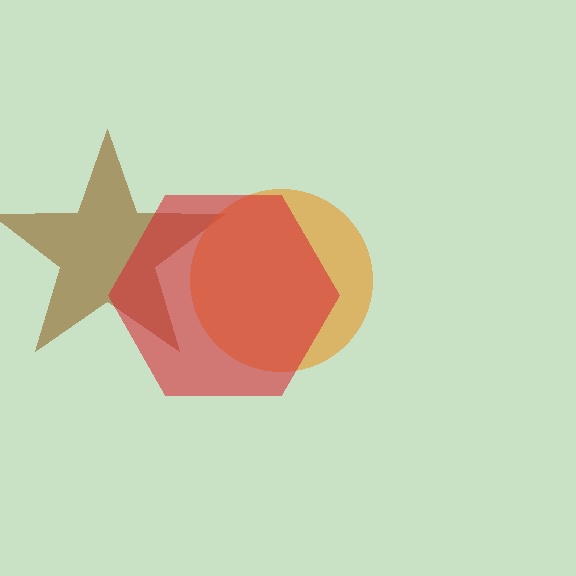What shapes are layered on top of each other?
The layered shapes are: a brown star, an orange circle, a red hexagon.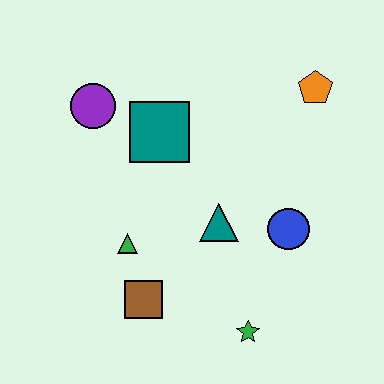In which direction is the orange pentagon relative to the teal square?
The orange pentagon is to the right of the teal square.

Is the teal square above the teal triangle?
Yes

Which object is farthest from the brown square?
The orange pentagon is farthest from the brown square.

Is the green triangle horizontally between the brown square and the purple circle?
Yes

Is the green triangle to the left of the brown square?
Yes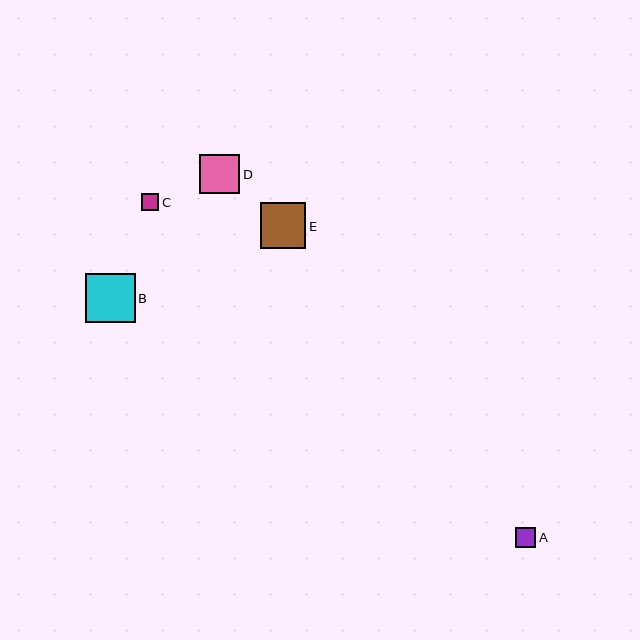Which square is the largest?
Square B is the largest with a size of approximately 49 pixels.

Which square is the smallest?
Square C is the smallest with a size of approximately 17 pixels.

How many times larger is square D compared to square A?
Square D is approximately 2.0 times the size of square A.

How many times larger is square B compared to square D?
Square B is approximately 1.2 times the size of square D.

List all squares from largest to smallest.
From largest to smallest: B, E, D, A, C.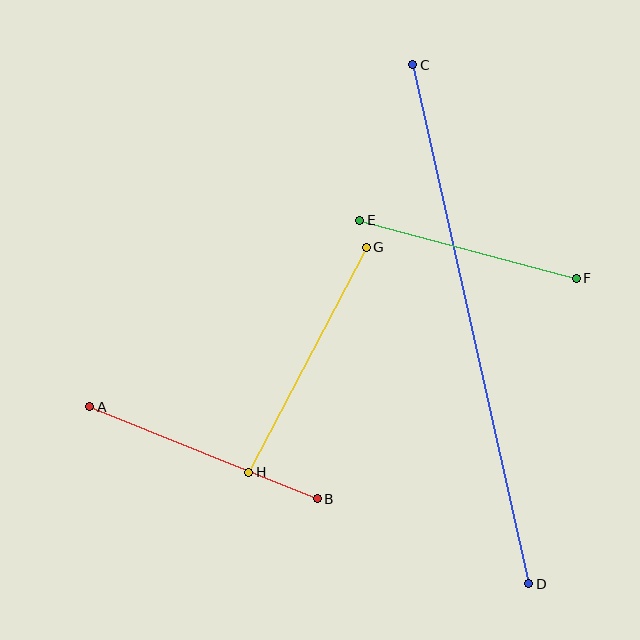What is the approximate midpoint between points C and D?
The midpoint is at approximately (471, 324) pixels.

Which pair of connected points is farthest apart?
Points C and D are farthest apart.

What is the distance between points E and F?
The distance is approximately 224 pixels.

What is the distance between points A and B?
The distance is approximately 245 pixels.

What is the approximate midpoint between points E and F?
The midpoint is at approximately (468, 249) pixels.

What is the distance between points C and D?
The distance is approximately 532 pixels.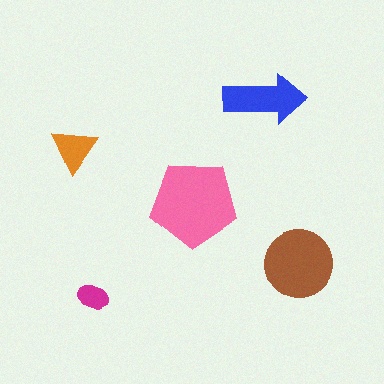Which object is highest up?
The blue arrow is topmost.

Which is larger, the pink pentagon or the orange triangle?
The pink pentagon.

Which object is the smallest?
The magenta ellipse.